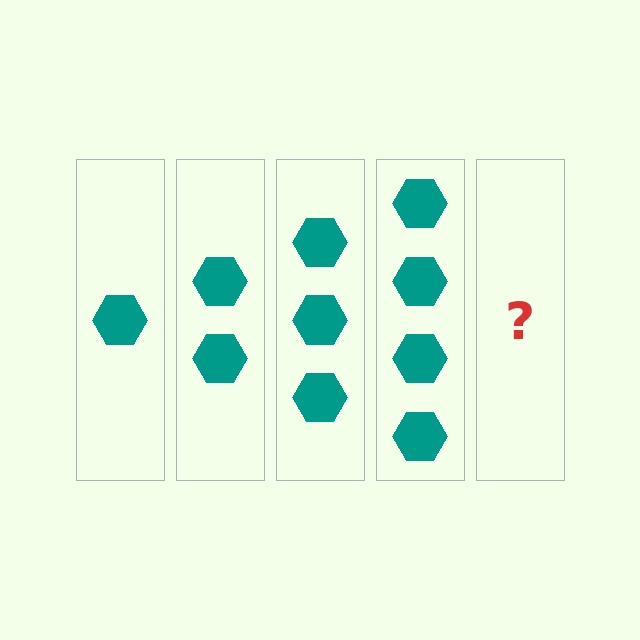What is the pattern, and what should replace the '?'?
The pattern is that each step adds one more hexagon. The '?' should be 5 hexagons.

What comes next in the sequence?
The next element should be 5 hexagons.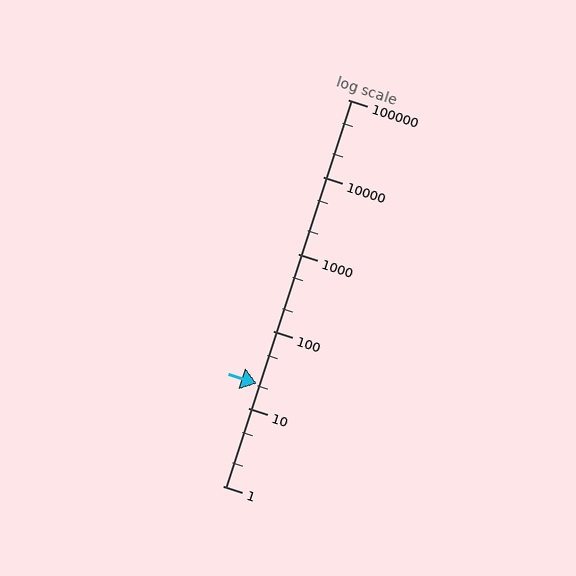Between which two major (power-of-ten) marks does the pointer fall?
The pointer is between 10 and 100.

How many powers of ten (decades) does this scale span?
The scale spans 5 decades, from 1 to 100000.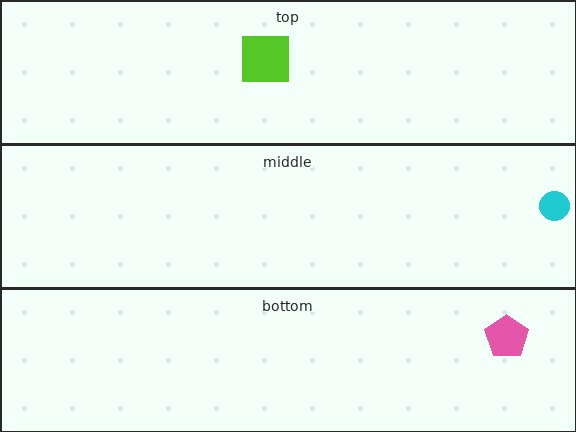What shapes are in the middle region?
The cyan circle.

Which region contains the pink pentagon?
The bottom region.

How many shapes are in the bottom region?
1.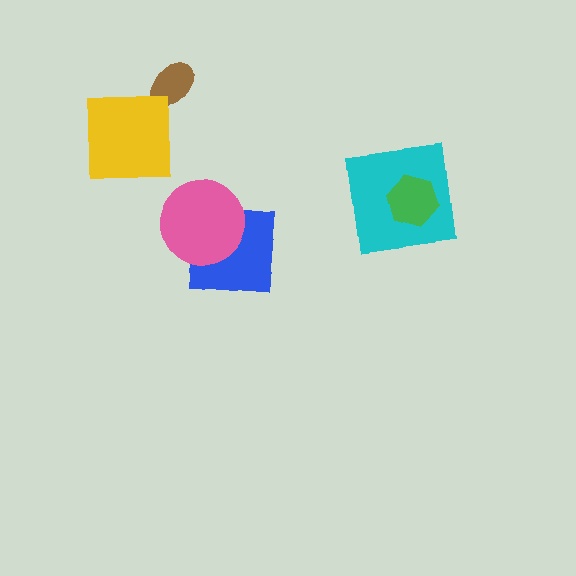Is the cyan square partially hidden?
Yes, it is partially covered by another shape.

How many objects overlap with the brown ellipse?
0 objects overlap with the brown ellipse.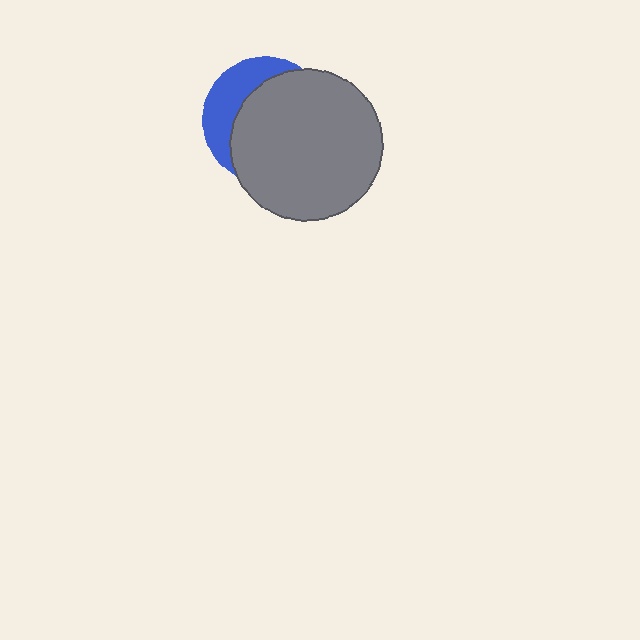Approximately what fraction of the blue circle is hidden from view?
Roughly 69% of the blue circle is hidden behind the gray circle.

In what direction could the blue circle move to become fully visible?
The blue circle could move toward the upper-left. That would shift it out from behind the gray circle entirely.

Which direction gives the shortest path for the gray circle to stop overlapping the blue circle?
Moving toward the lower-right gives the shortest separation.